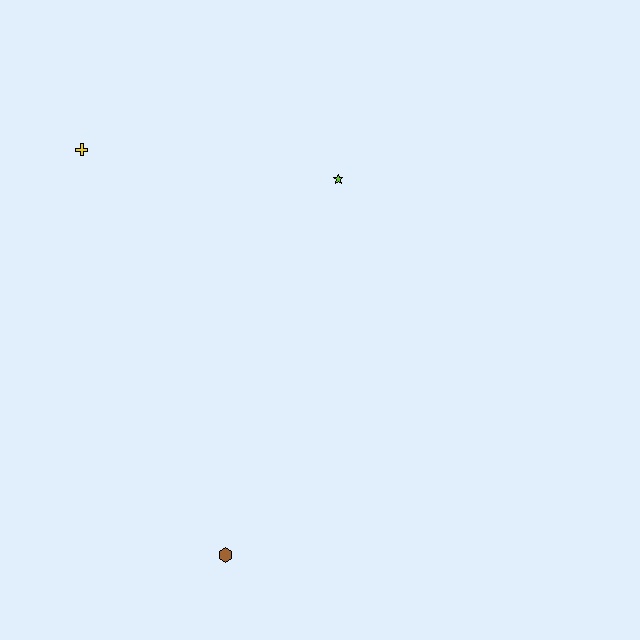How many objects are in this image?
There are 3 objects.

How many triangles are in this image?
There are no triangles.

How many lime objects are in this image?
There is 1 lime object.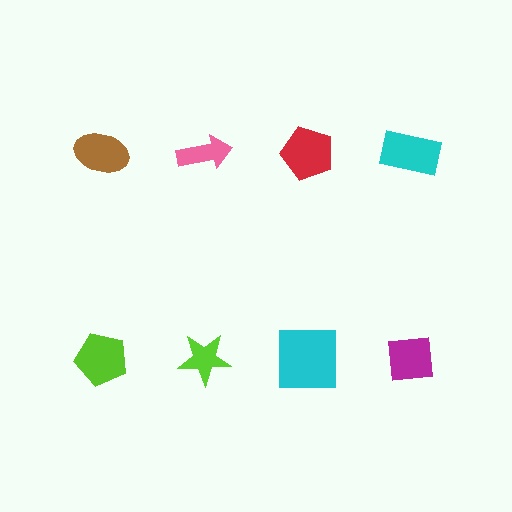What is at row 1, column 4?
A cyan rectangle.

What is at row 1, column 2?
A pink arrow.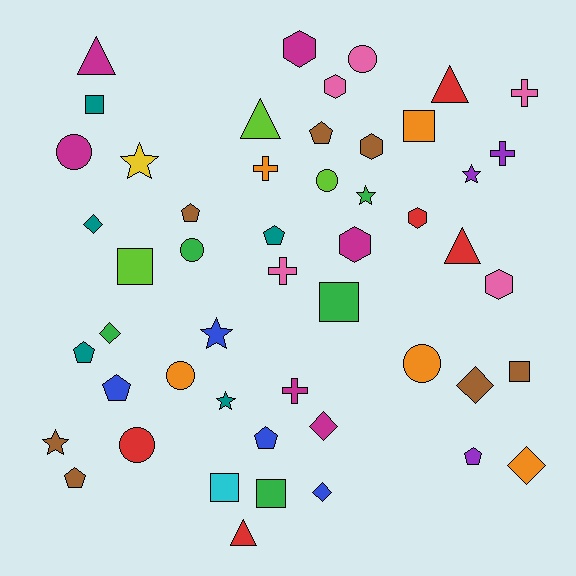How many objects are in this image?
There are 50 objects.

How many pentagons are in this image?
There are 8 pentagons.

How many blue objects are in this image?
There are 4 blue objects.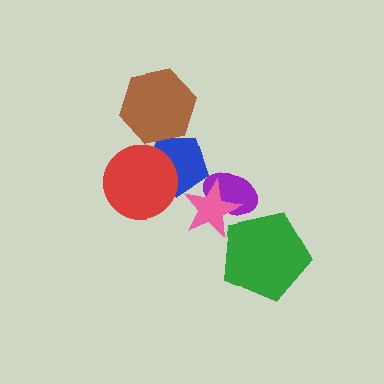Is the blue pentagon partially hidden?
Yes, it is partially covered by another shape.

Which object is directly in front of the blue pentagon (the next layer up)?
The pink star is directly in front of the blue pentagon.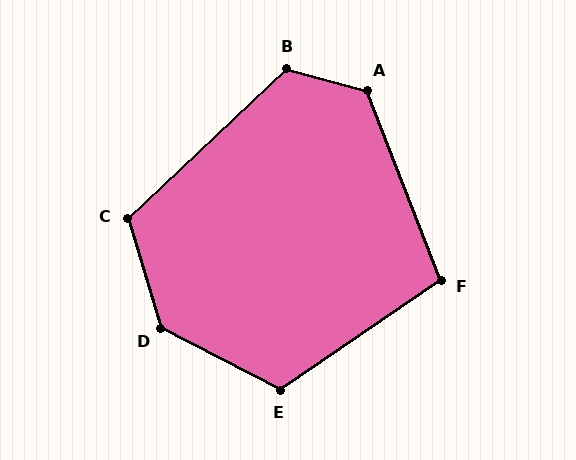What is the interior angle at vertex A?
Approximately 126 degrees (obtuse).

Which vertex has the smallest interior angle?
F, at approximately 104 degrees.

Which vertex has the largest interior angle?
D, at approximately 134 degrees.